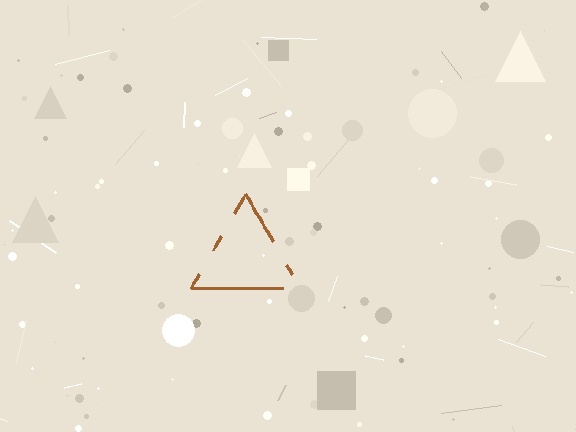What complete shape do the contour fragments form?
The contour fragments form a triangle.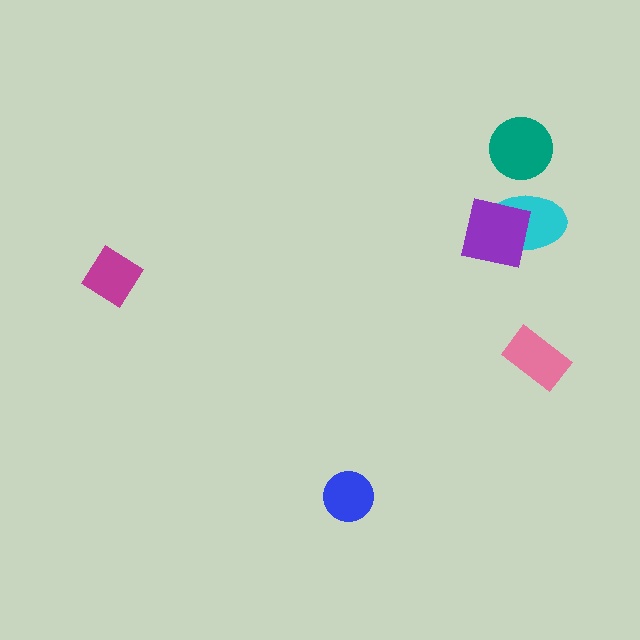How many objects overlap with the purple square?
1 object overlaps with the purple square.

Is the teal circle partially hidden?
No, no other shape covers it.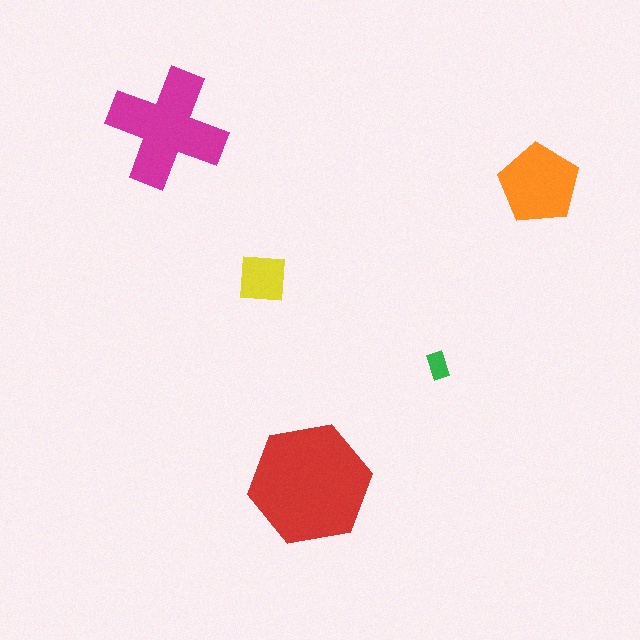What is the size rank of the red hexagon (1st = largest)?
1st.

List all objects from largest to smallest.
The red hexagon, the magenta cross, the orange pentagon, the yellow square, the green rectangle.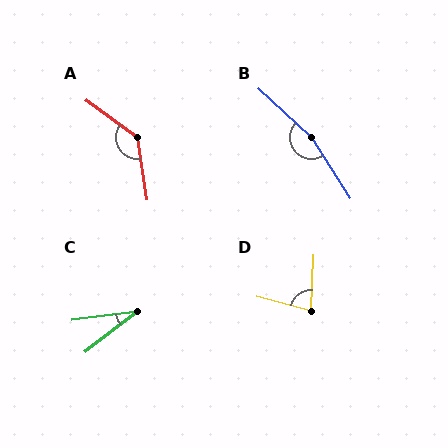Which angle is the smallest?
C, at approximately 31 degrees.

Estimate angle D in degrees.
Approximately 77 degrees.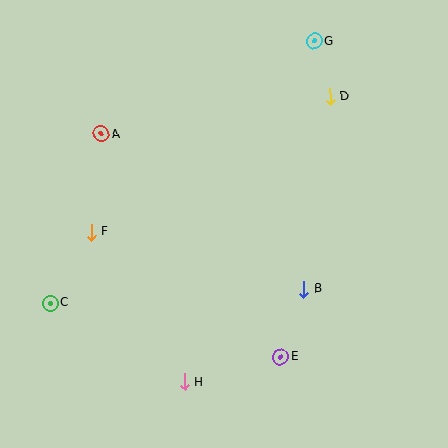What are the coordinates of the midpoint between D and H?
The midpoint between D and H is at (257, 239).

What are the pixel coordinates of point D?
Point D is at (330, 96).